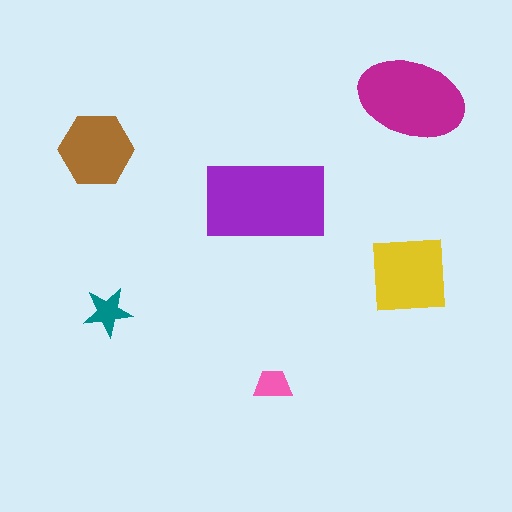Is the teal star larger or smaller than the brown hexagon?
Smaller.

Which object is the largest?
The purple rectangle.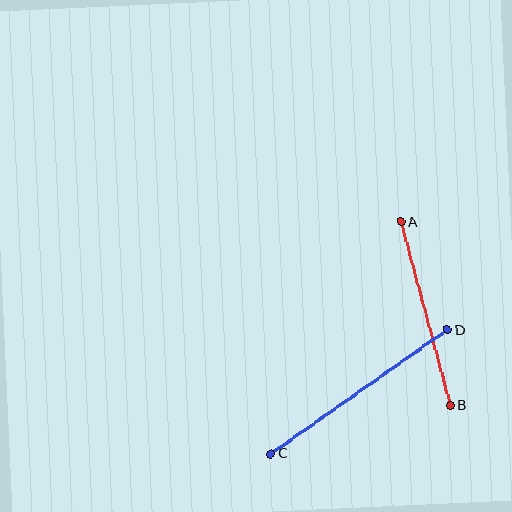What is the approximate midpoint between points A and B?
The midpoint is at approximately (425, 314) pixels.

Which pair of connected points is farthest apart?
Points C and D are farthest apart.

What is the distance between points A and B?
The distance is approximately 190 pixels.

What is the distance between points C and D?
The distance is approximately 215 pixels.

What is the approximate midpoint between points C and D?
The midpoint is at approximately (359, 392) pixels.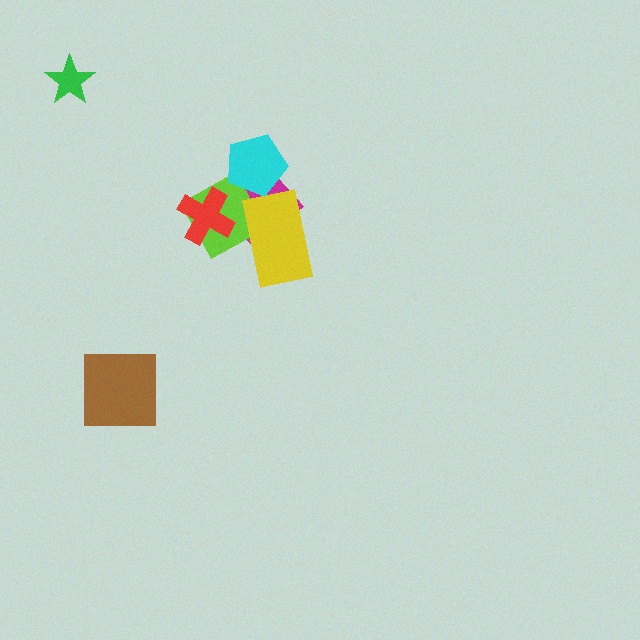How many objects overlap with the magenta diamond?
4 objects overlap with the magenta diamond.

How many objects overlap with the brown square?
0 objects overlap with the brown square.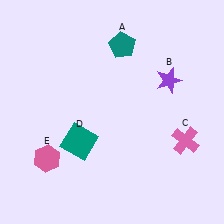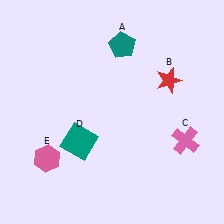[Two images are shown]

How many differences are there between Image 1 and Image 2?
There is 1 difference between the two images.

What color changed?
The star (B) changed from purple in Image 1 to red in Image 2.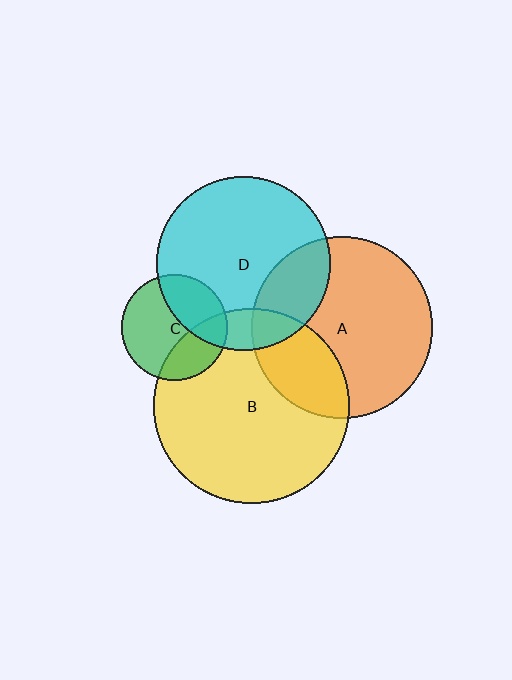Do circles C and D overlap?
Yes.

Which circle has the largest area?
Circle B (yellow).